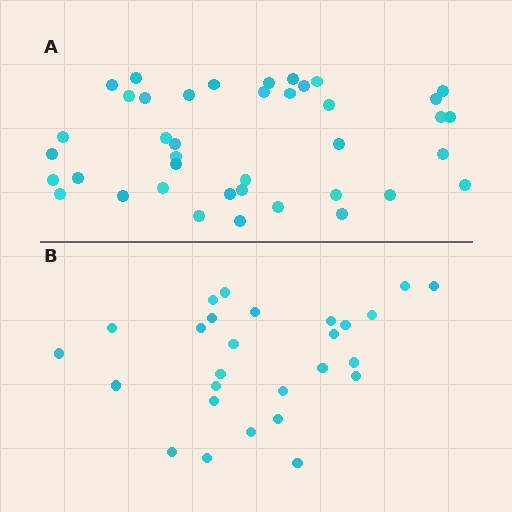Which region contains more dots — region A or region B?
Region A (the top region) has more dots.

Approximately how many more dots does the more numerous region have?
Region A has approximately 15 more dots than region B.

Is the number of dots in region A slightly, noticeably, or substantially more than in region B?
Region A has substantially more. The ratio is roughly 1.5 to 1.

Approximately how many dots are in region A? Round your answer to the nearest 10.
About 40 dots.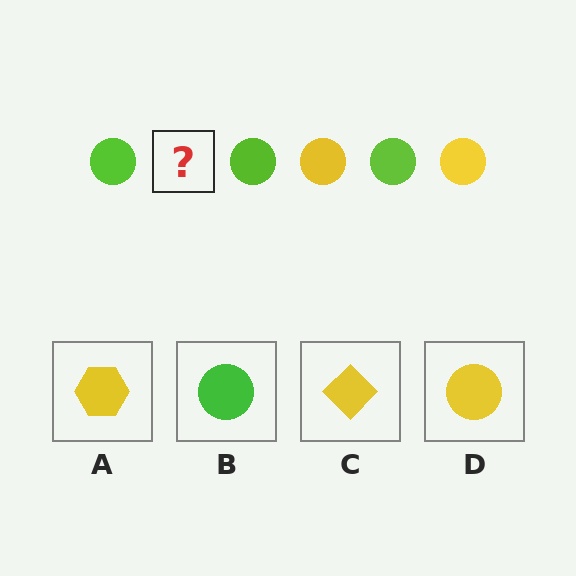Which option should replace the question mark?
Option D.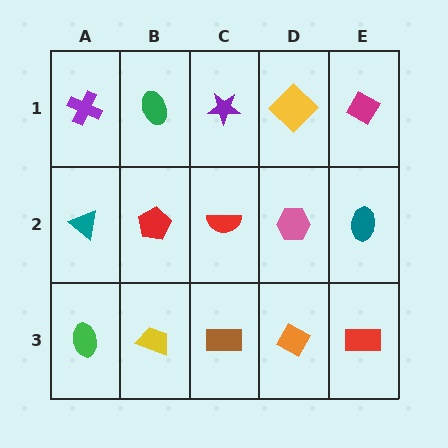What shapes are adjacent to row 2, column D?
A yellow diamond (row 1, column D), an orange diamond (row 3, column D), a red semicircle (row 2, column C), a teal ellipse (row 2, column E).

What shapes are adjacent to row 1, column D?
A pink hexagon (row 2, column D), a purple star (row 1, column C), a magenta diamond (row 1, column E).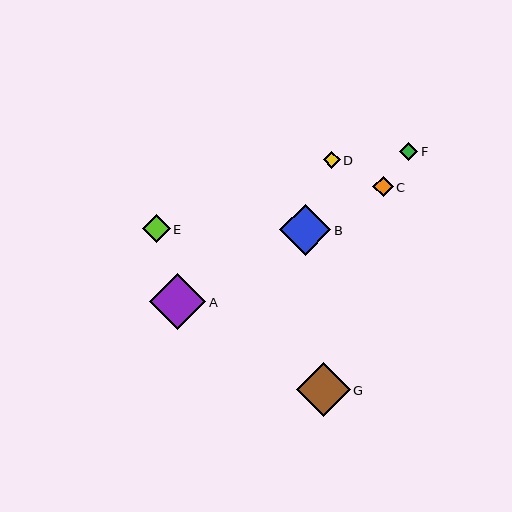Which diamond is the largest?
Diamond A is the largest with a size of approximately 56 pixels.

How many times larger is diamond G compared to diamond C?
Diamond G is approximately 2.7 times the size of diamond C.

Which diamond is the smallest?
Diamond D is the smallest with a size of approximately 17 pixels.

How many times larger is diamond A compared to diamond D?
Diamond A is approximately 3.3 times the size of diamond D.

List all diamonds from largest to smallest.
From largest to smallest: A, G, B, E, C, F, D.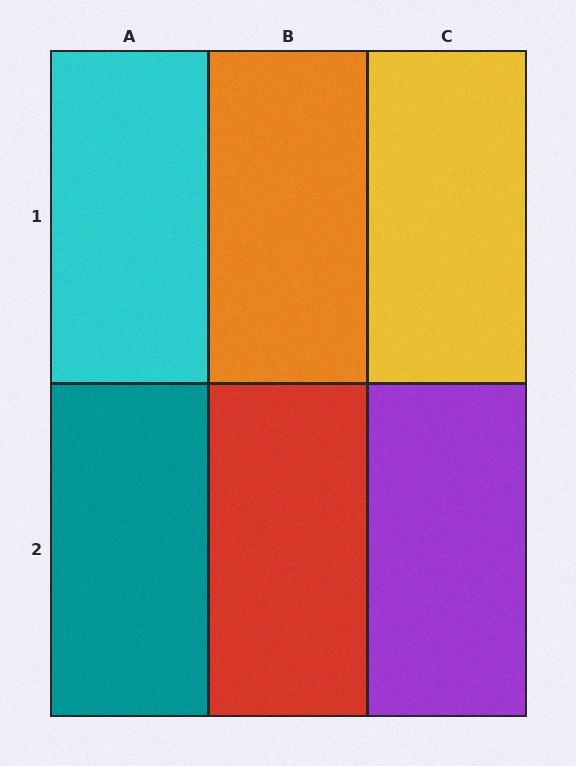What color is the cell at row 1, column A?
Cyan.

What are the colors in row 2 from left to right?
Teal, red, purple.